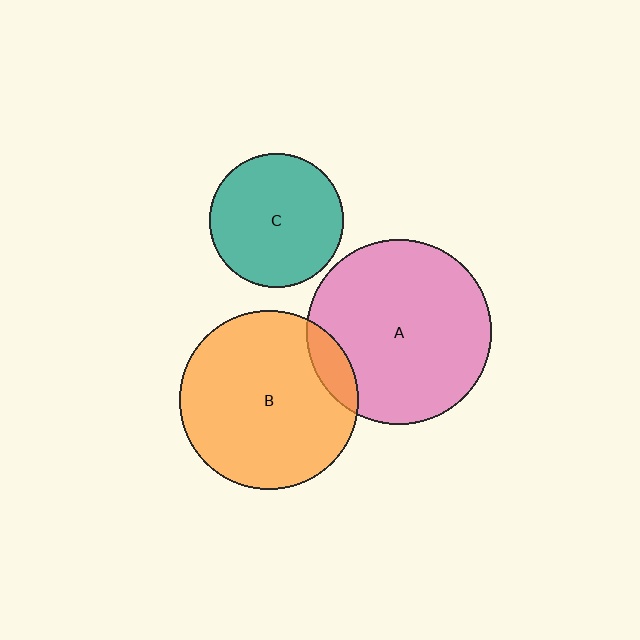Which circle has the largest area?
Circle A (pink).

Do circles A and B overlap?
Yes.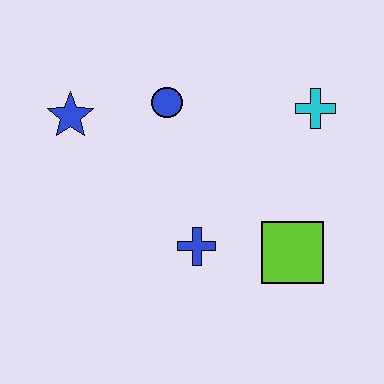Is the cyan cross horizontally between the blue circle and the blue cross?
No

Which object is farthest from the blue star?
The lime square is farthest from the blue star.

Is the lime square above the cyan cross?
No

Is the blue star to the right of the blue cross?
No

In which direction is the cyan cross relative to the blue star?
The cyan cross is to the right of the blue star.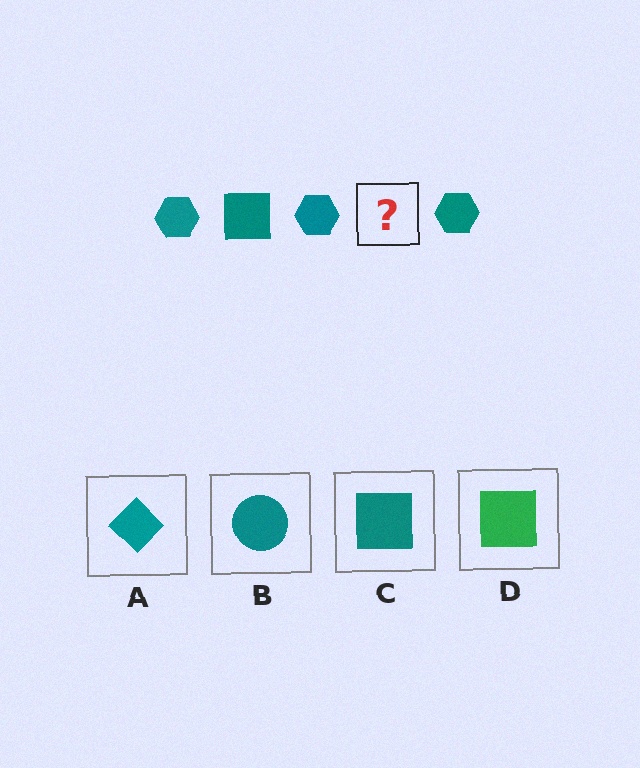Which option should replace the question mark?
Option C.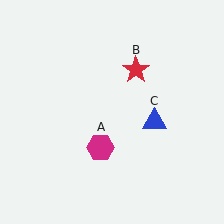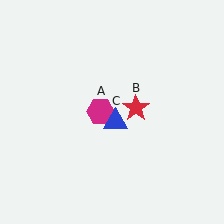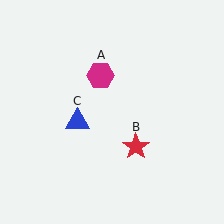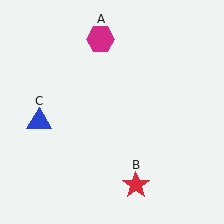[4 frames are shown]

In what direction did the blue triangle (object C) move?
The blue triangle (object C) moved left.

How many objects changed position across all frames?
3 objects changed position: magenta hexagon (object A), red star (object B), blue triangle (object C).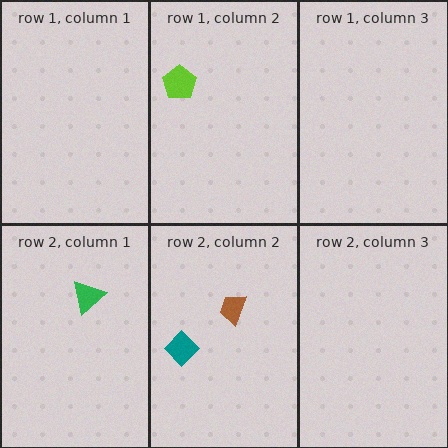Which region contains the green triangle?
The row 2, column 1 region.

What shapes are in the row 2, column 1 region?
The green triangle.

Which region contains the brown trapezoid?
The row 2, column 2 region.